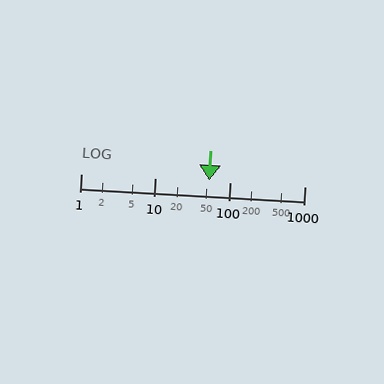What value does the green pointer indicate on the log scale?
The pointer indicates approximately 53.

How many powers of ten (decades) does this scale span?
The scale spans 3 decades, from 1 to 1000.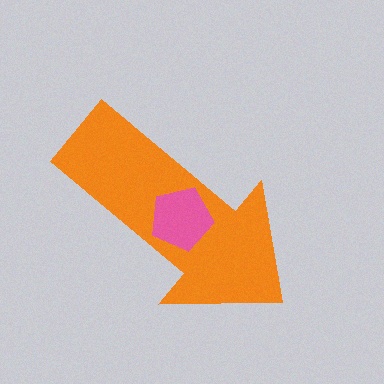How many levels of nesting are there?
2.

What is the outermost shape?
The orange arrow.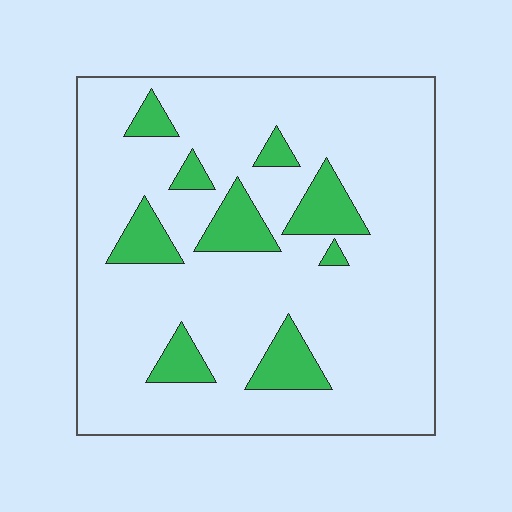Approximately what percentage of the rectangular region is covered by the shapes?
Approximately 15%.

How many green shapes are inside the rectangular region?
9.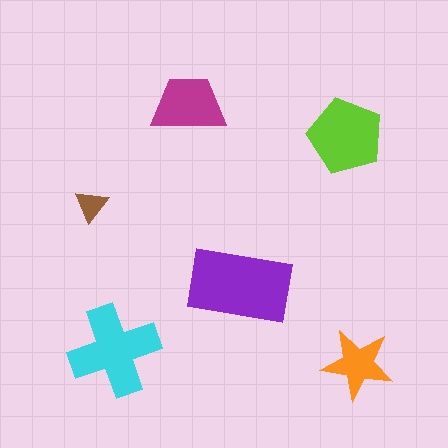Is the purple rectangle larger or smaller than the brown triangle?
Larger.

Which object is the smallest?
The brown triangle.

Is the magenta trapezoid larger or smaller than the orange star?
Larger.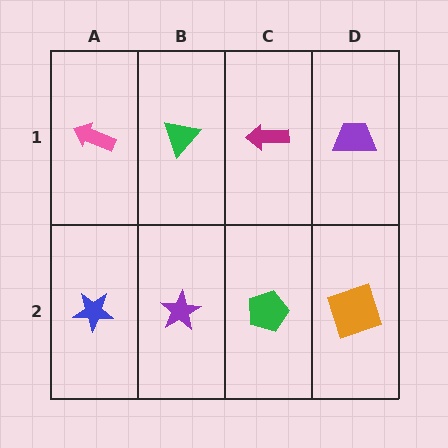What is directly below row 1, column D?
An orange square.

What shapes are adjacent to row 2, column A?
A pink arrow (row 1, column A), a purple star (row 2, column B).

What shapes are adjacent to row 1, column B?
A purple star (row 2, column B), a pink arrow (row 1, column A), a magenta arrow (row 1, column C).